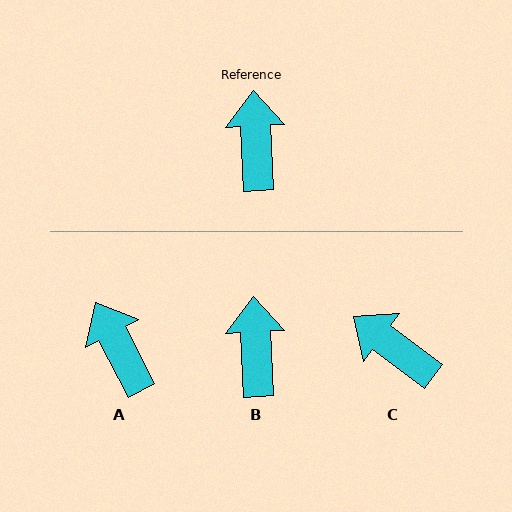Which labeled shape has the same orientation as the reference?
B.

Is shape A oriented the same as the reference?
No, it is off by about 24 degrees.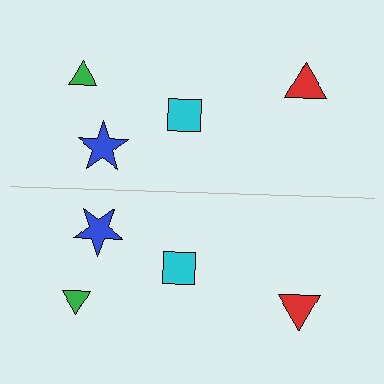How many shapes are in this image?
There are 8 shapes in this image.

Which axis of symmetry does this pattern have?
The pattern has a horizontal axis of symmetry running through the center of the image.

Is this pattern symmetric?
Yes, this pattern has bilateral (reflection) symmetry.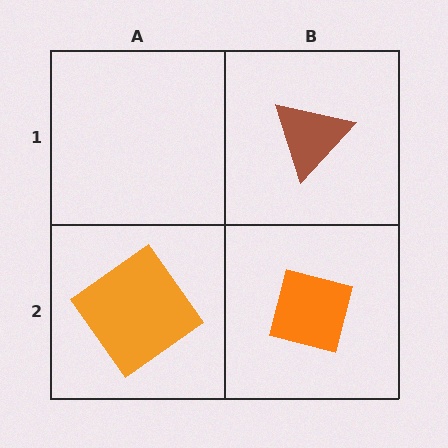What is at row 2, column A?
An orange diamond.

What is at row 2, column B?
An orange square.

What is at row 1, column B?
A brown triangle.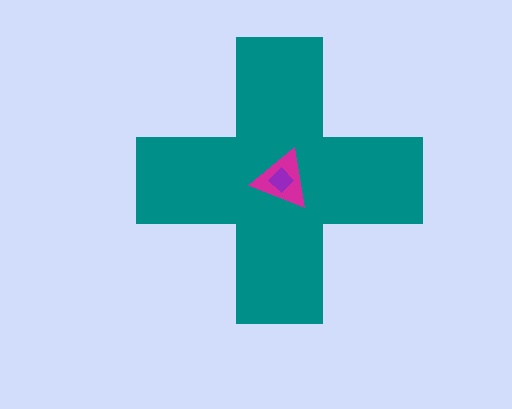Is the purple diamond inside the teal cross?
Yes.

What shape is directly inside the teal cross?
The magenta triangle.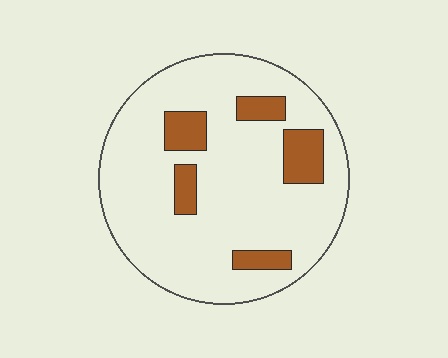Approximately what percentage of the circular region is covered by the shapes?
Approximately 15%.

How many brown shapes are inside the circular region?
5.